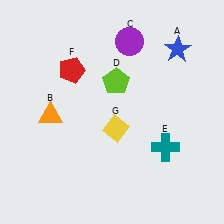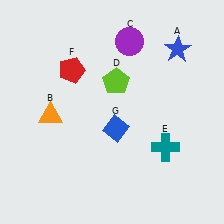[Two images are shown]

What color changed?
The diamond (G) changed from yellow in Image 1 to blue in Image 2.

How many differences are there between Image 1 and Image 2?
There is 1 difference between the two images.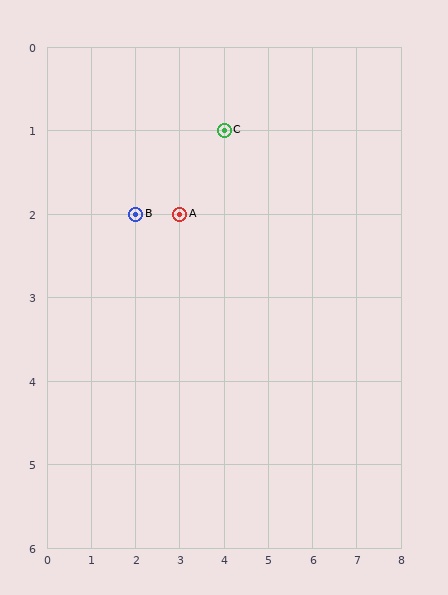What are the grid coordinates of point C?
Point C is at grid coordinates (4, 1).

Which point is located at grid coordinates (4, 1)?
Point C is at (4, 1).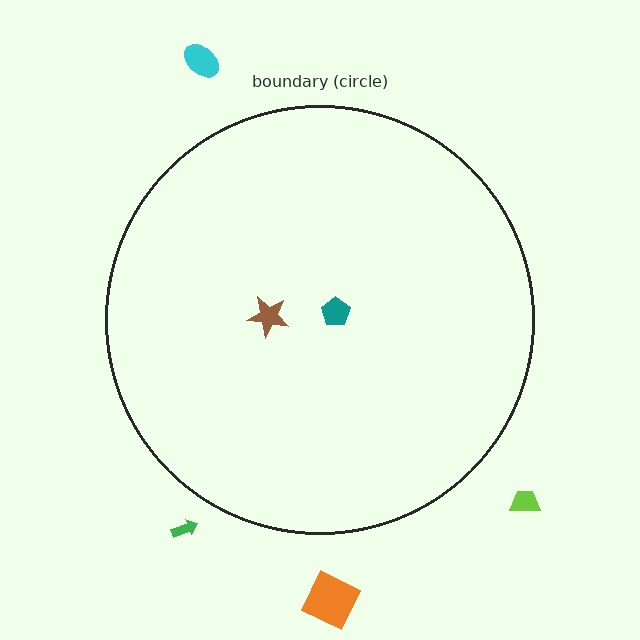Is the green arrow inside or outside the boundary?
Outside.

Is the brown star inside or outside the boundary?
Inside.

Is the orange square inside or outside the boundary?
Outside.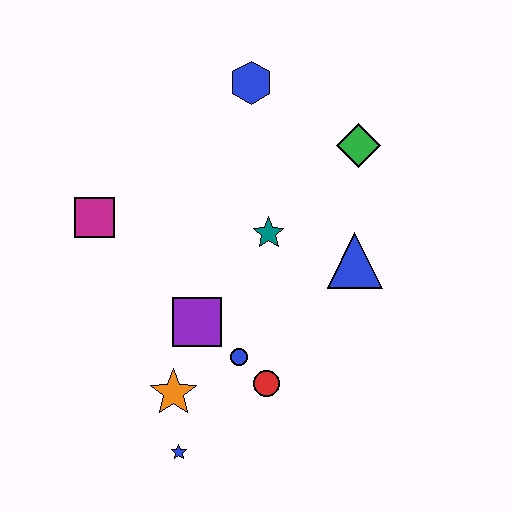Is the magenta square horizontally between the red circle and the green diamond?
No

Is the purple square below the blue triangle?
Yes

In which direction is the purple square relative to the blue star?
The purple square is above the blue star.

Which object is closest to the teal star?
The blue triangle is closest to the teal star.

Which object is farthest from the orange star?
The blue hexagon is farthest from the orange star.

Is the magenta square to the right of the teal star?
No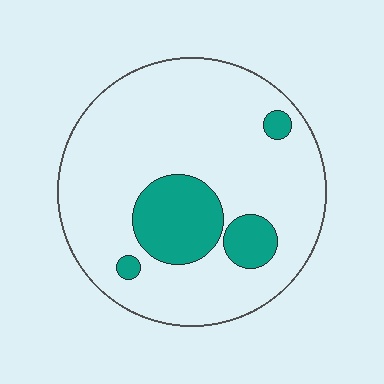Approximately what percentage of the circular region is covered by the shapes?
Approximately 20%.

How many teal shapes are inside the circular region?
4.